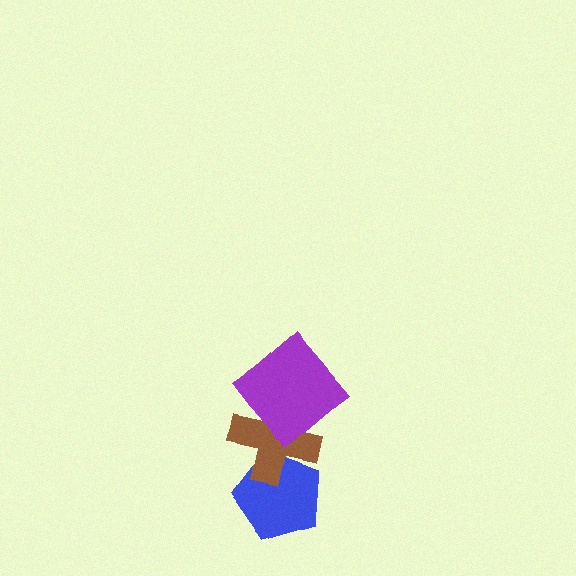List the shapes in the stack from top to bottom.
From top to bottom: the purple diamond, the brown cross, the blue pentagon.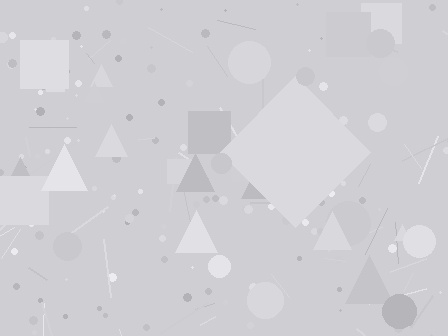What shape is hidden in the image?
A diamond is hidden in the image.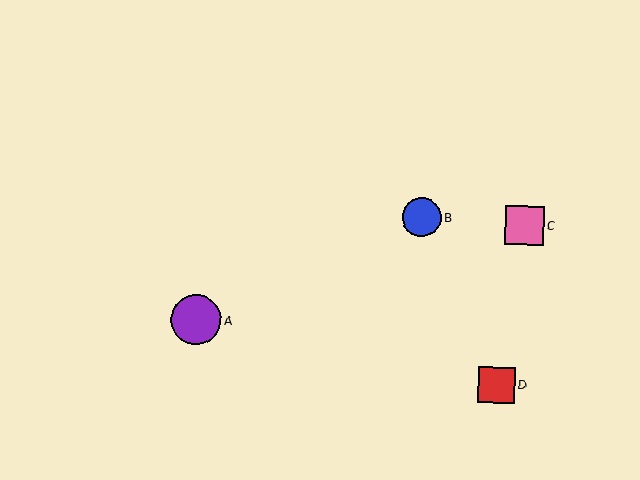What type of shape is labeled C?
Shape C is a pink square.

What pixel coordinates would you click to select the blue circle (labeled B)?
Click at (421, 217) to select the blue circle B.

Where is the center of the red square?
The center of the red square is at (496, 385).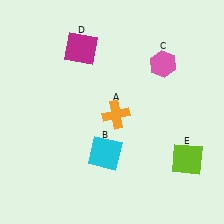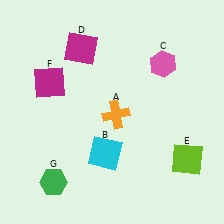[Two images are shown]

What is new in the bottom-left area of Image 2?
A green hexagon (G) was added in the bottom-left area of Image 2.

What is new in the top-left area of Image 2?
A magenta square (F) was added in the top-left area of Image 2.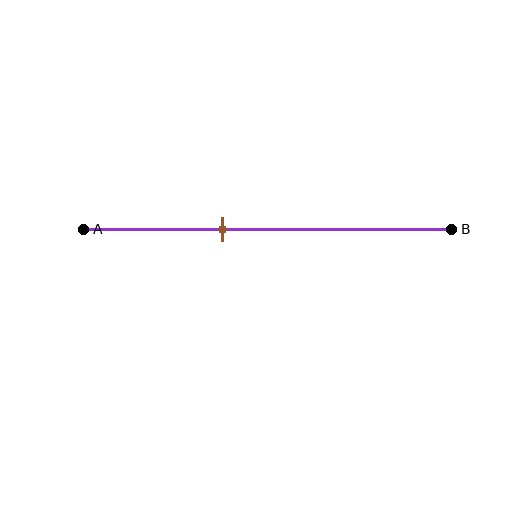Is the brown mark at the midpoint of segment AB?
No, the mark is at about 40% from A, not at the 50% midpoint.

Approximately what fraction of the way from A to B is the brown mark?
The brown mark is approximately 40% of the way from A to B.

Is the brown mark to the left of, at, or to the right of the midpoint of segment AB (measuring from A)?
The brown mark is to the left of the midpoint of segment AB.